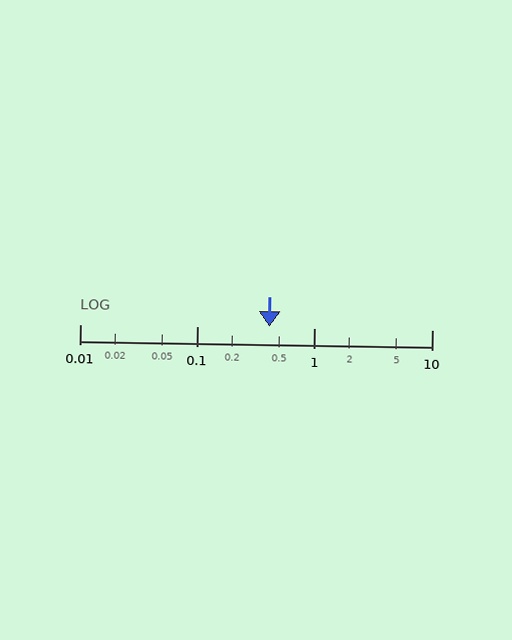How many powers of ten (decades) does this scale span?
The scale spans 3 decades, from 0.01 to 10.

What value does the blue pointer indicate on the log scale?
The pointer indicates approximately 0.41.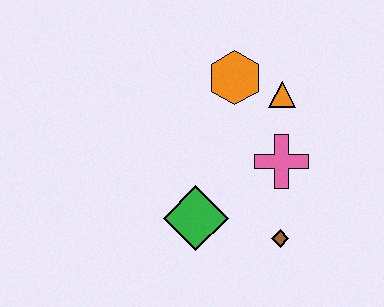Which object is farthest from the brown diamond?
The orange hexagon is farthest from the brown diamond.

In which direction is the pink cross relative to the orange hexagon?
The pink cross is below the orange hexagon.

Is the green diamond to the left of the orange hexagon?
Yes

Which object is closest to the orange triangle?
The orange hexagon is closest to the orange triangle.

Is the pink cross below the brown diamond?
No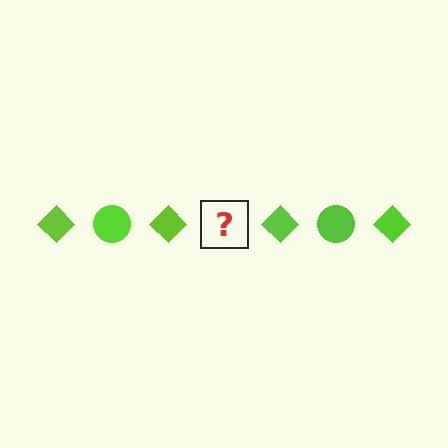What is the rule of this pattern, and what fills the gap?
The rule is that the pattern cycles through diamond, circle shapes in lime. The gap should be filled with a lime circle.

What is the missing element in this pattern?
The missing element is a lime circle.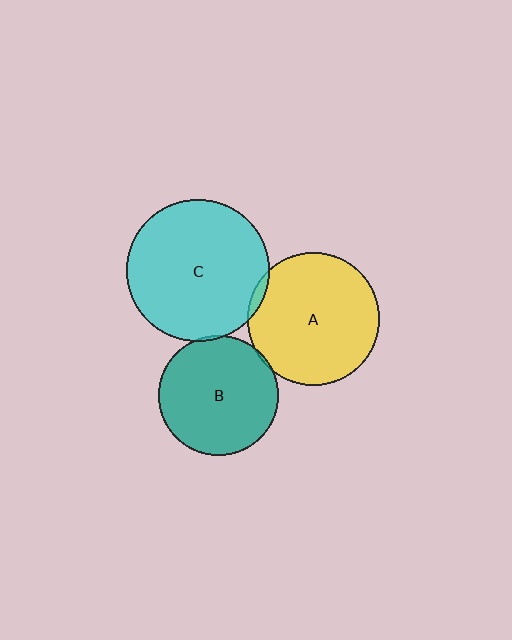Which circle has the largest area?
Circle C (cyan).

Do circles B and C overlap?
Yes.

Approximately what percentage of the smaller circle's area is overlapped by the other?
Approximately 5%.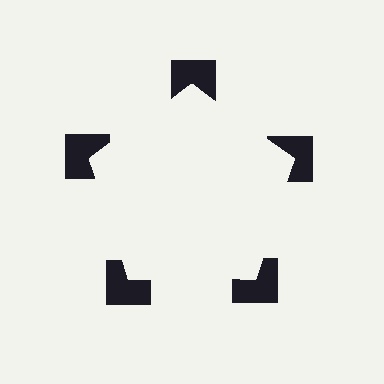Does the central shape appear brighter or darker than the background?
It typically appears slightly brighter than the background, even though no actual brightness change is drawn.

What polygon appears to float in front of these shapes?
An illusory pentagon — its edges are inferred from the aligned wedge cuts in the notched squares, not physically drawn.